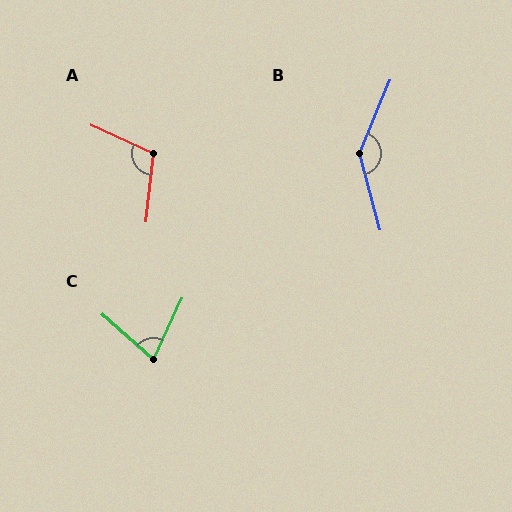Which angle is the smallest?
C, at approximately 73 degrees.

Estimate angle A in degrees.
Approximately 108 degrees.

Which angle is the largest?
B, at approximately 142 degrees.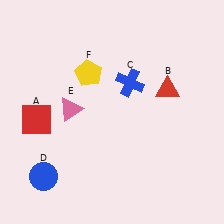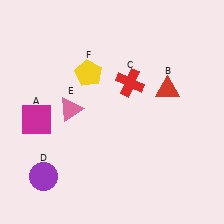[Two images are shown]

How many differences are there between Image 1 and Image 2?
There are 3 differences between the two images.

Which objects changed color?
A changed from red to magenta. C changed from blue to red. D changed from blue to purple.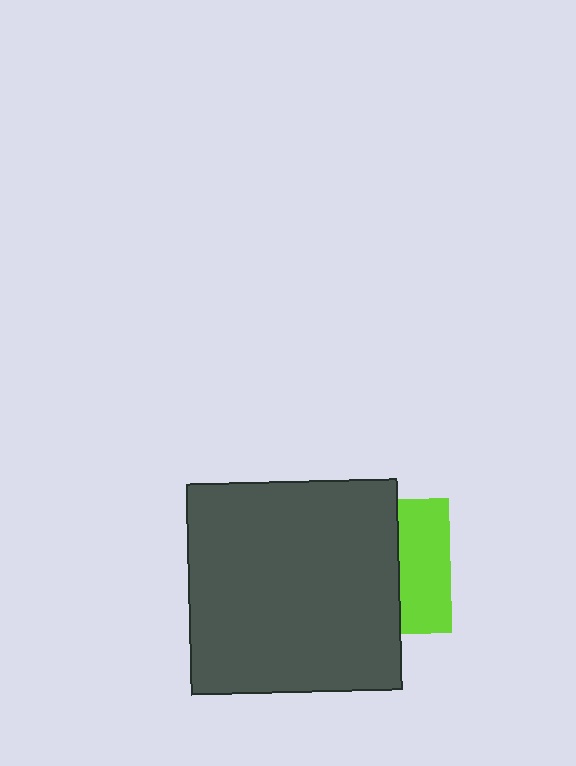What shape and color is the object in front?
The object in front is a dark gray square.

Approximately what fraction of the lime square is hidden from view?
Roughly 63% of the lime square is hidden behind the dark gray square.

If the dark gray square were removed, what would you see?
You would see the complete lime square.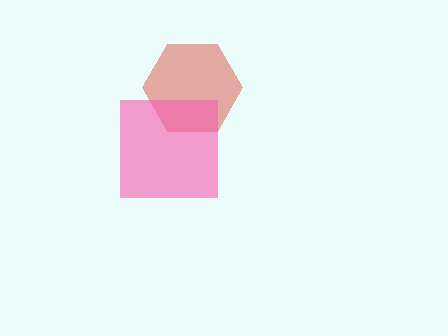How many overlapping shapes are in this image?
There are 2 overlapping shapes in the image.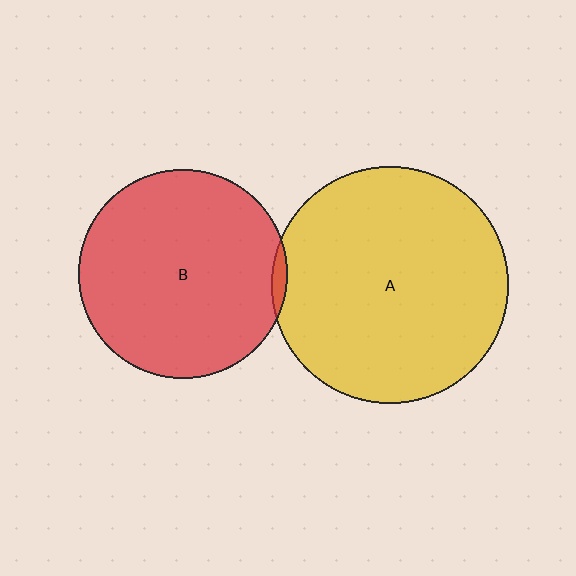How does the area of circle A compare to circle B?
Approximately 1.3 times.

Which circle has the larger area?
Circle A (yellow).